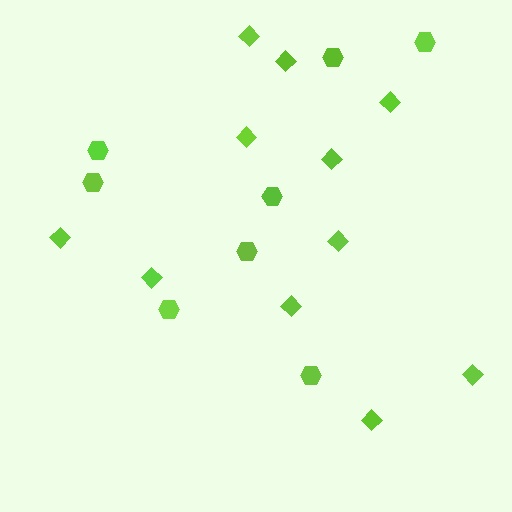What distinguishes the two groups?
There are 2 groups: one group of diamonds (11) and one group of hexagons (8).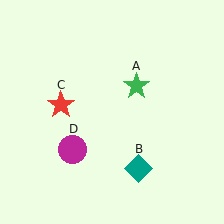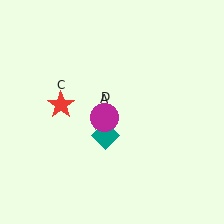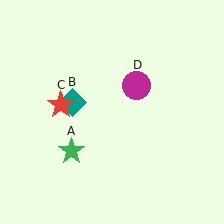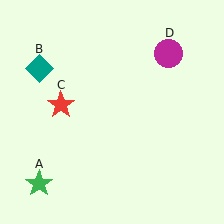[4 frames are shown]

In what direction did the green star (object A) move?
The green star (object A) moved down and to the left.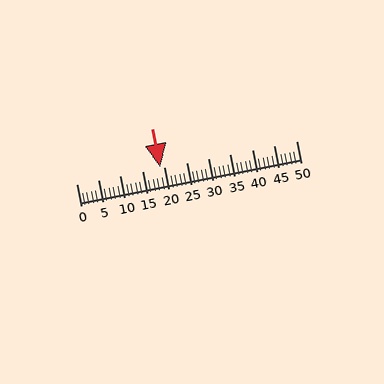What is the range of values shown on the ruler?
The ruler shows values from 0 to 50.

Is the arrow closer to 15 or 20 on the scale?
The arrow is closer to 20.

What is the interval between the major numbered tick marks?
The major tick marks are spaced 5 units apart.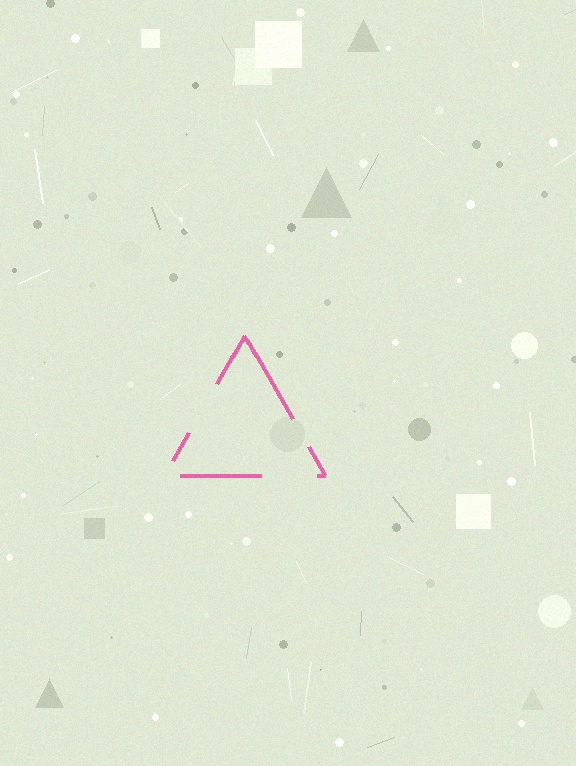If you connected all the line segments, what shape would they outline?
They would outline a triangle.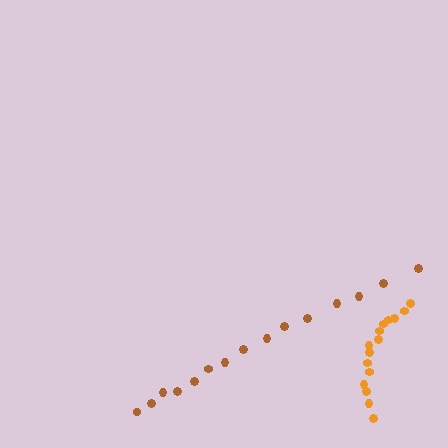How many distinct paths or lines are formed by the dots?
There are 2 distinct paths.